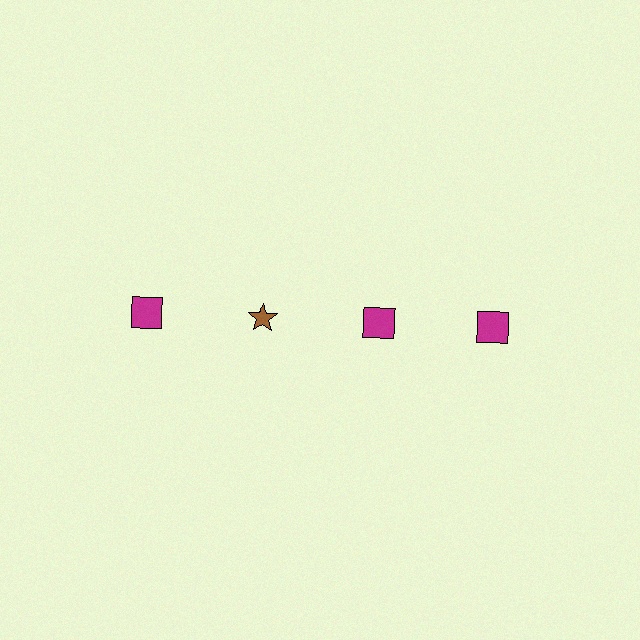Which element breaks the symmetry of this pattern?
The brown star in the top row, second from left column breaks the symmetry. All other shapes are magenta squares.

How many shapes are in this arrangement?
There are 4 shapes arranged in a grid pattern.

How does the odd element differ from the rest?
It differs in both color (brown instead of magenta) and shape (star instead of square).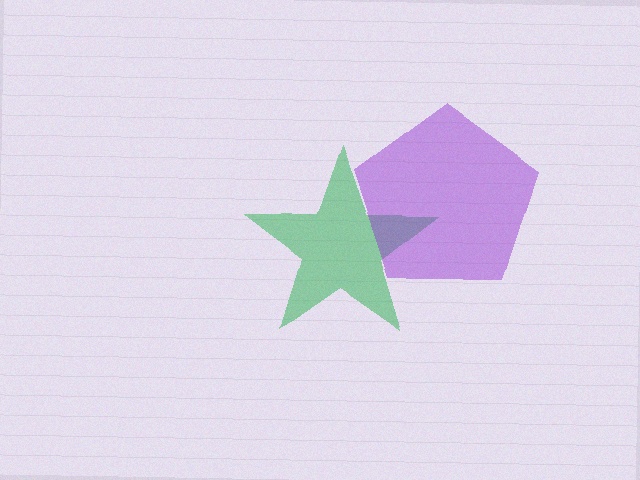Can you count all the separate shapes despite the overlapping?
Yes, there are 2 separate shapes.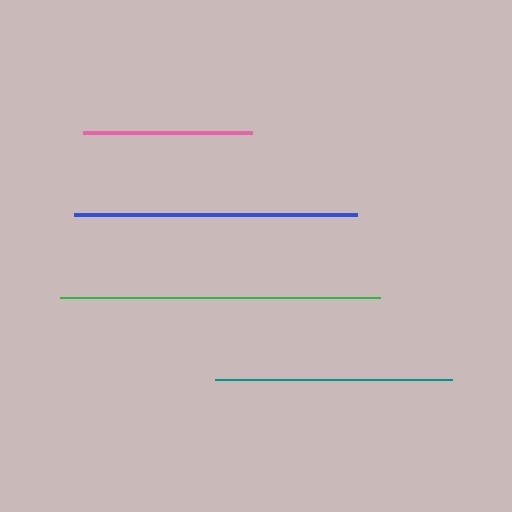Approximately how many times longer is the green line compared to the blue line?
The green line is approximately 1.1 times the length of the blue line.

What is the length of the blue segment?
The blue segment is approximately 283 pixels long.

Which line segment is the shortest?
The pink line is the shortest at approximately 168 pixels.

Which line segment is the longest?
The green line is the longest at approximately 319 pixels.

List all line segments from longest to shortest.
From longest to shortest: green, blue, teal, pink.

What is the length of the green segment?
The green segment is approximately 319 pixels long.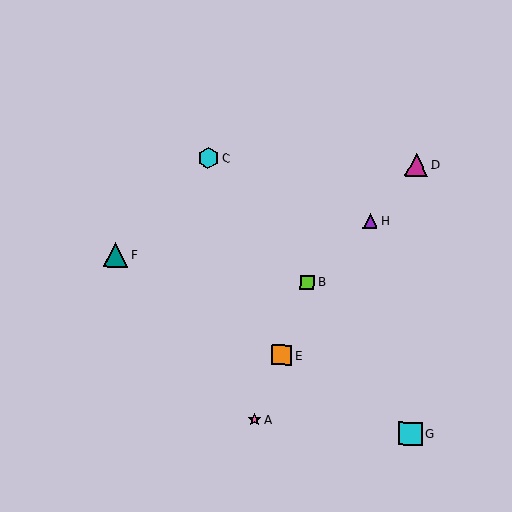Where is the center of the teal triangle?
The center of the teal triangle is at (115, 254).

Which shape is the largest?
The teal triangle (labeled F) is the largest.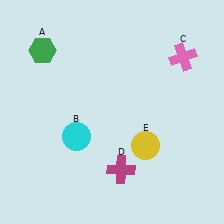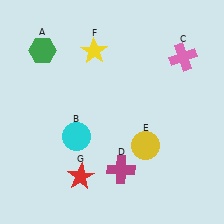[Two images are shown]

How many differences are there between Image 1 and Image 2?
There are 2 differences between the two images.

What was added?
A yellow star (F), a red star (G) were added in Image 2.